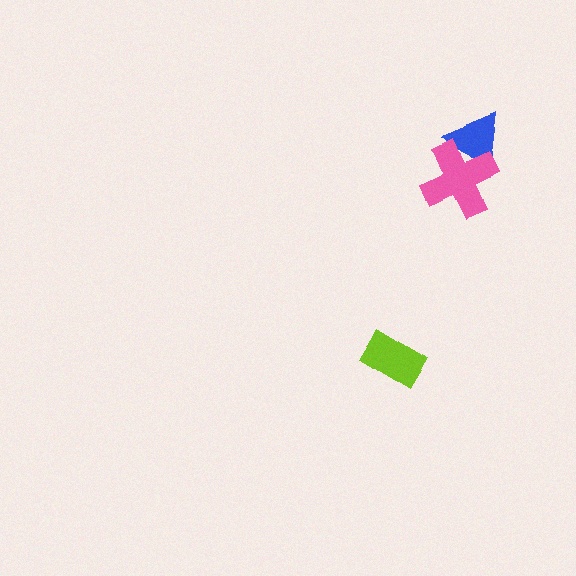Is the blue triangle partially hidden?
Yes, it is partially covered by another shape.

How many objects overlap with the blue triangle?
1 object overlaps with the blue triangle.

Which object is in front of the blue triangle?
The pink cross is in front of the blue triangle.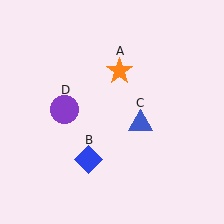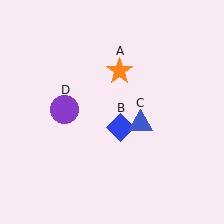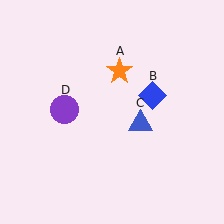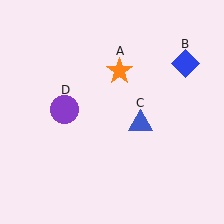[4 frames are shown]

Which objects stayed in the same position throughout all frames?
Orange star (object A) and blue triangle (object C) and purple circle (object D) remained stationary.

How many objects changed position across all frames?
1 object changed position: blue diamond (object B).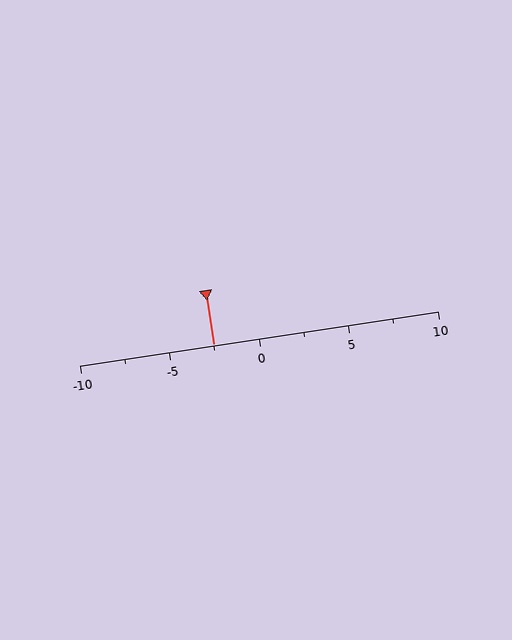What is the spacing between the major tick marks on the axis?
The major ticks are spaced 5 apart.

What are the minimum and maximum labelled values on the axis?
The axis runs from -10 to 10.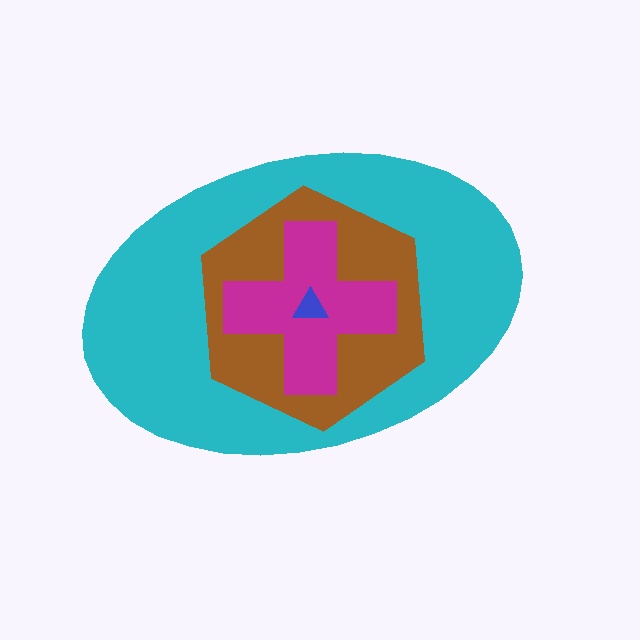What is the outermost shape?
The cyan ellipse.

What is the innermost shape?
The blue triangle.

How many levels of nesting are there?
4.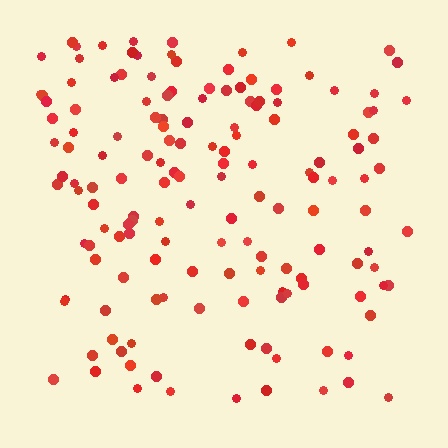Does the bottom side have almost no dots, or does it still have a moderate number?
Still a moderate number, just noticeably fewer than the top.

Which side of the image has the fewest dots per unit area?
The bottom.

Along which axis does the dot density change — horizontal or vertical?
Vertical.